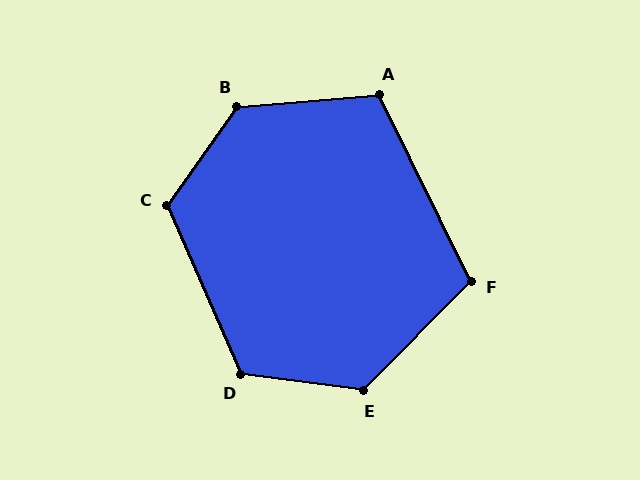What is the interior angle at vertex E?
Approximately 127 degrees (obtuse).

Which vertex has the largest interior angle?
B, at approximately 130 degrees.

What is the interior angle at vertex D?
Approximately 120 degrees (obtuse).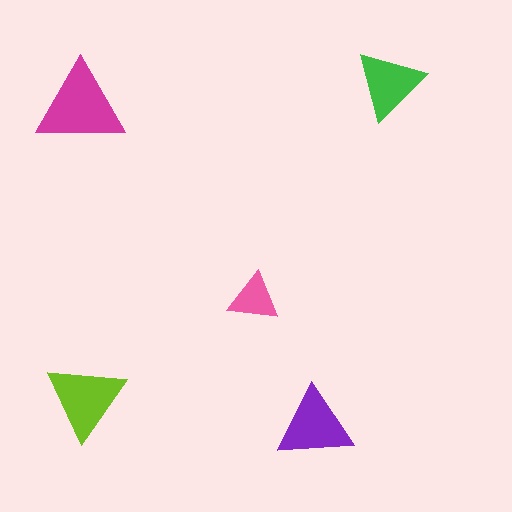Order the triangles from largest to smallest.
the magenta one, the lime one, the purple one, the green one, the pink one.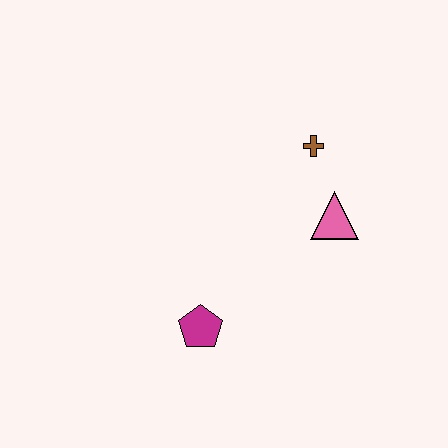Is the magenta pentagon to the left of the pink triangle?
Yes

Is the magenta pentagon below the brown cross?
Yes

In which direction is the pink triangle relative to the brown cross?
The pink triangle is below the brown cross.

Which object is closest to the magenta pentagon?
The pink triangle is closest to the magenta pentagon.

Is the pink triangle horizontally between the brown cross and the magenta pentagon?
No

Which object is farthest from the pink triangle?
The magenta pentagon is farthest from the pink triangle.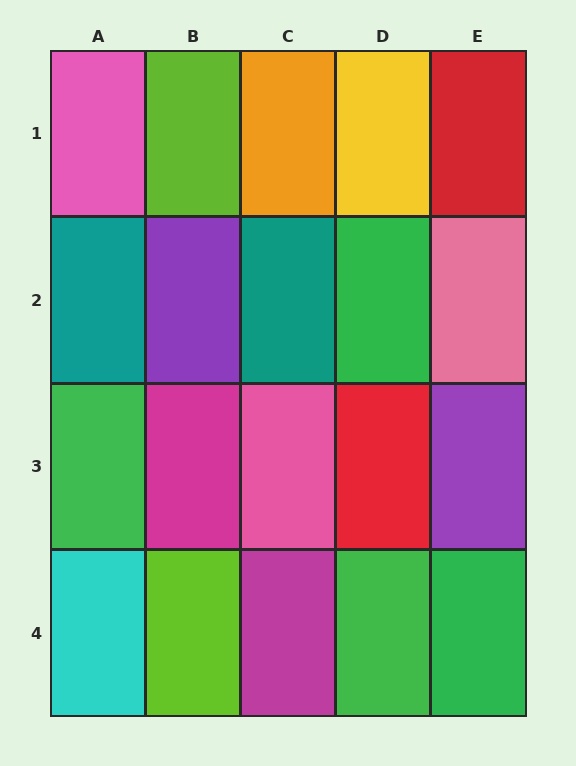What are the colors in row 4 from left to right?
Cyan, lime, magenta, green, green.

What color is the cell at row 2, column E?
Pink.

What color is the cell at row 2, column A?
Teal.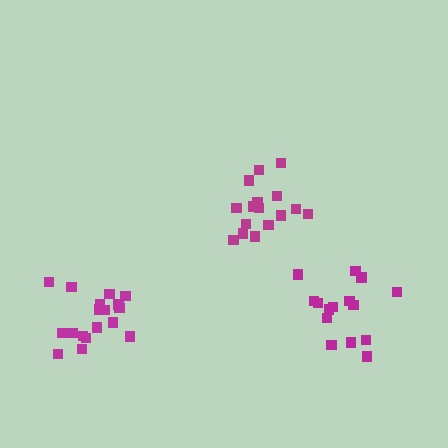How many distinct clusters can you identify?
There are 3 distinct clusters.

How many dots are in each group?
Group 1: 16 dots, Group 2: 15 dots, Group 3: 19 dots (50 total).